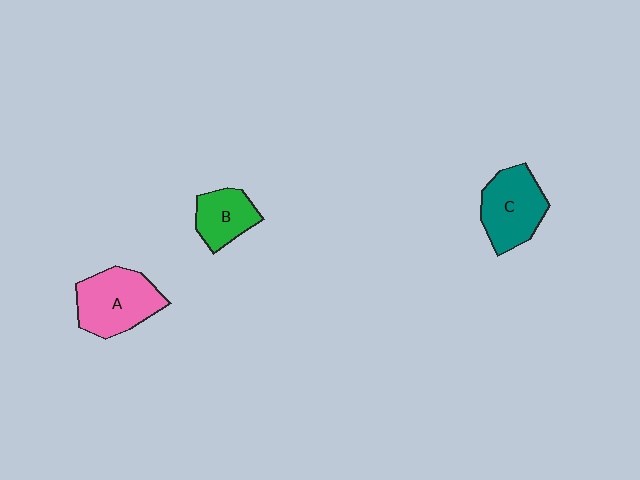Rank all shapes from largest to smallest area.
From largest to smallest: A (pink), C (teal), B (green).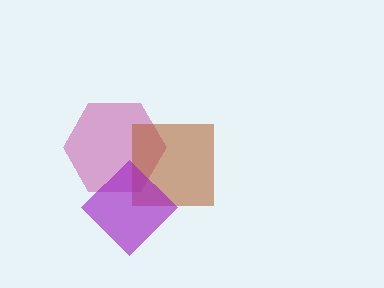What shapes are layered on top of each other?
The layered shapes are: a magenta hexagon, a brown square, a purple diamond.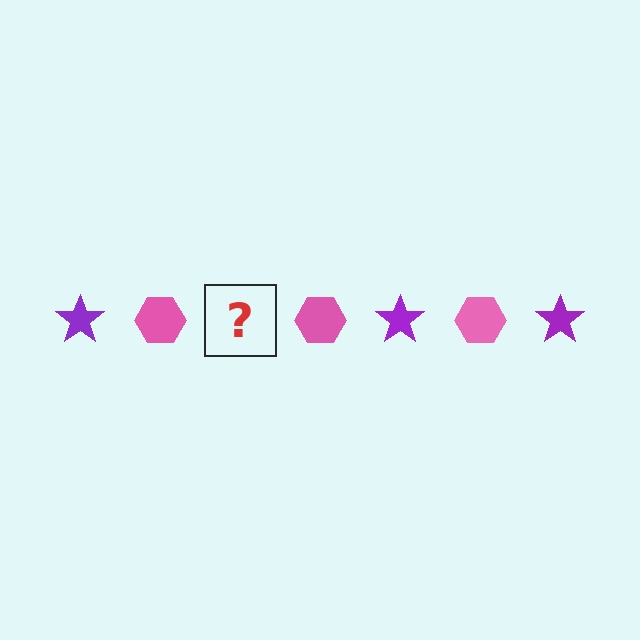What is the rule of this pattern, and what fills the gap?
The rule is that the pattern alternates between purple star and pink hexagon. The gap should be filled with a purple star.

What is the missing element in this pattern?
The missing element is a purple star.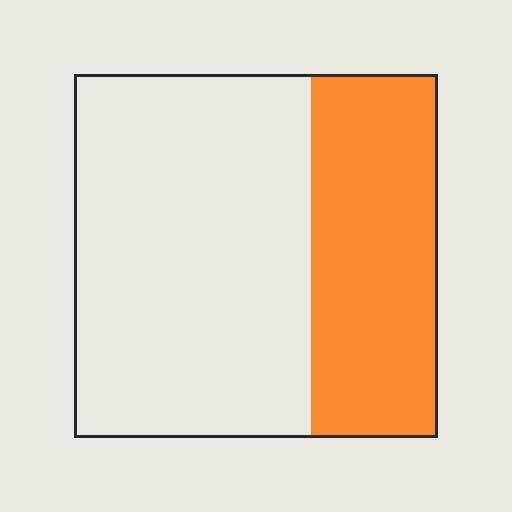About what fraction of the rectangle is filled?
About one third (1/3).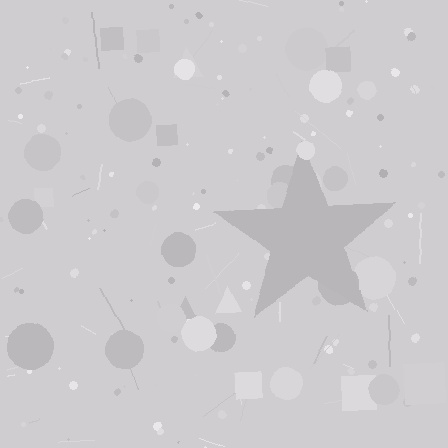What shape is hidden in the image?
A star is hidden in the image.